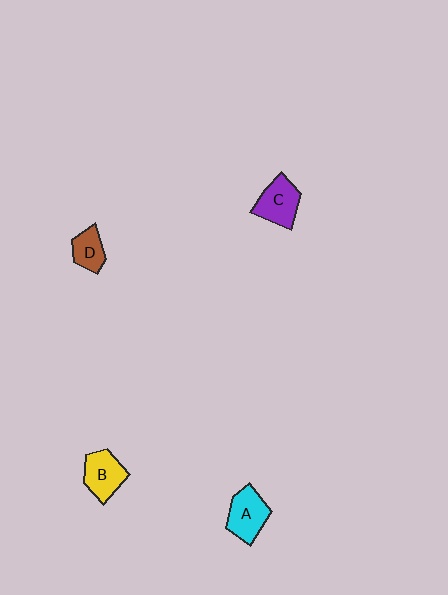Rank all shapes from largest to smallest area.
From largest to smallest: A (cyan), C (purple), B (yellow), D (brown).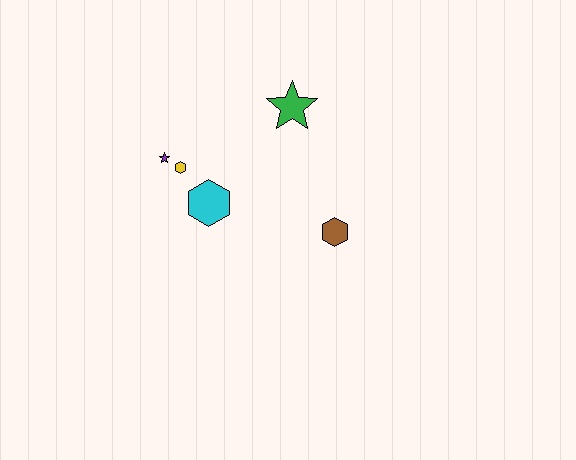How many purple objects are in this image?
There is 1 purple object.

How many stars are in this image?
There are 2 stars.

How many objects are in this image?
There are 5 objects.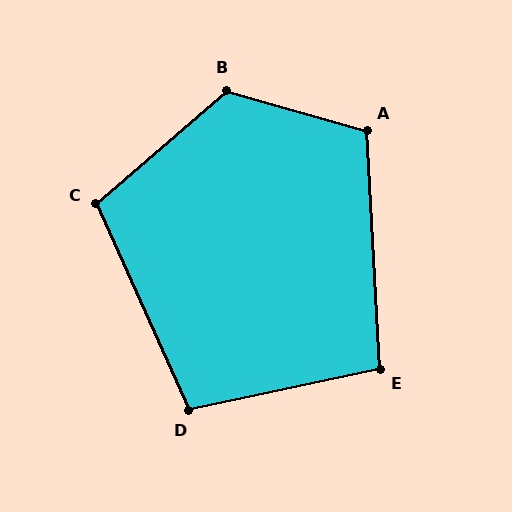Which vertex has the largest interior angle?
B, at approximately 123 degrees.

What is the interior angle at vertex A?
Approximately 109 degrees (obtuse).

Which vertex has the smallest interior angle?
E, at approximately 99 degrees.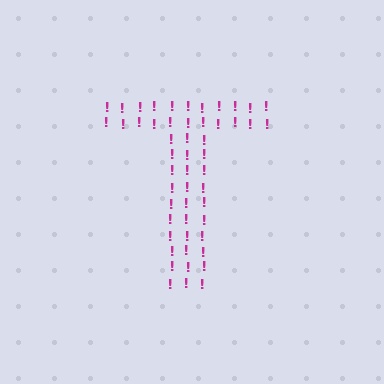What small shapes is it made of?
It is made of small exclamation marks.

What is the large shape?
The large shape is the letter T.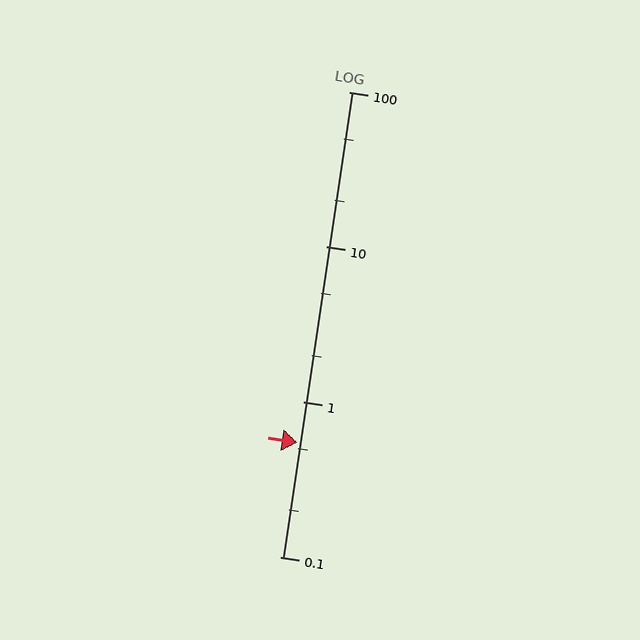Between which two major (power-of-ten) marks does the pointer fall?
The pointer is between 0.1 and 1.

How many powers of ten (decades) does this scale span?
The scale spans 3 decades, from 0.1 to 100.